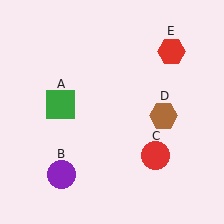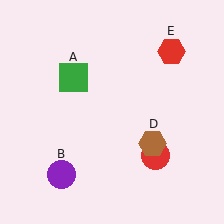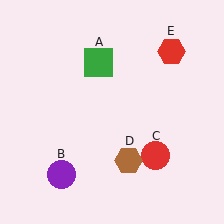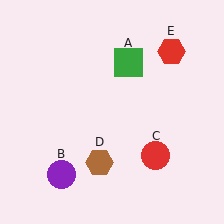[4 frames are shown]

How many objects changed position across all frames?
2 objects changed position: green square (object A), brown hexagon (object D).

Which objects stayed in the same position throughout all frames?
Purple circle (object B) and red circle (object C) and red hexagon (object E) remained stationary.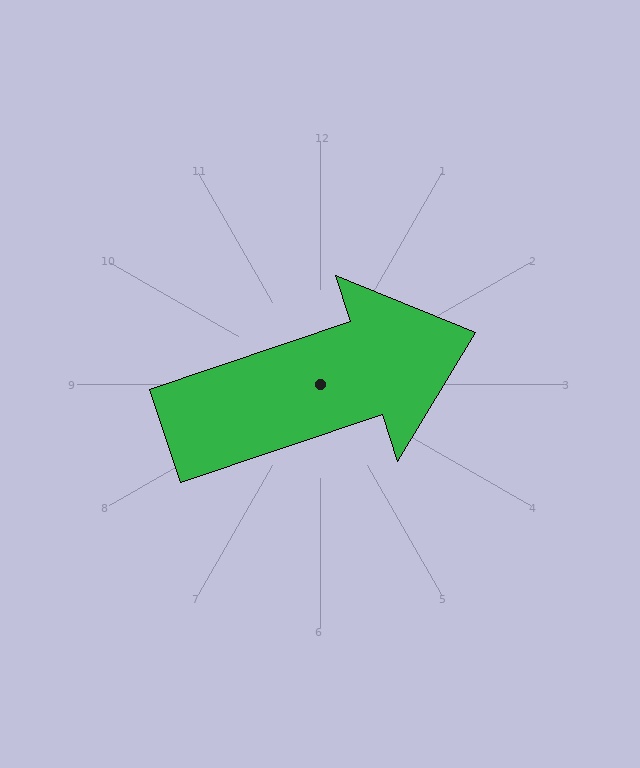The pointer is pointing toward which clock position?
Roughly 2 o'clock.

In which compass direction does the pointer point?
East.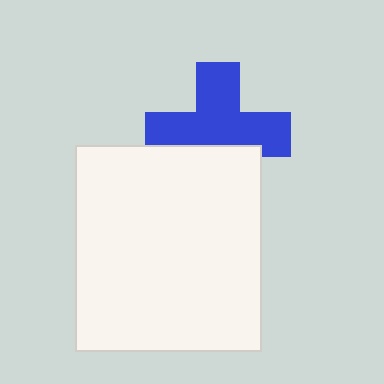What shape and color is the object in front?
The object in front is a white rectangle.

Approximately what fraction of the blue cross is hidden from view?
Roughly 32% of the blue cross is hidden behind the white rectangle.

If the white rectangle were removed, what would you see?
You would see the complete blue cross.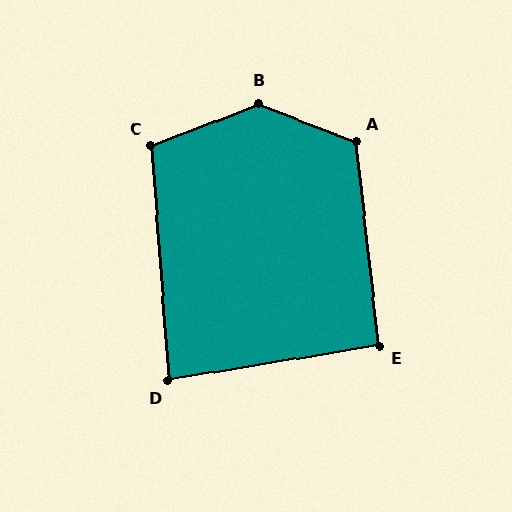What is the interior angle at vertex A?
Approximately 117 degrees (obtuse).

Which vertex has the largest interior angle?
B, at approximately 137 degrees.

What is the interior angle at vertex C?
Approximately 107 degrees (obtuse).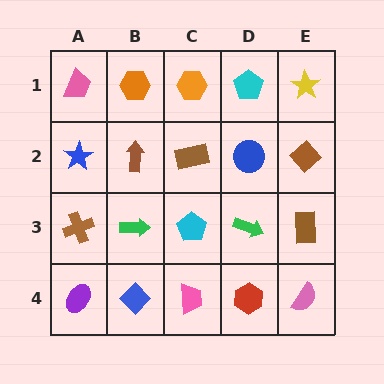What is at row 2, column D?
A blue circle.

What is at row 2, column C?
A brown rectangle.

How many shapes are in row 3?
5 shapes.